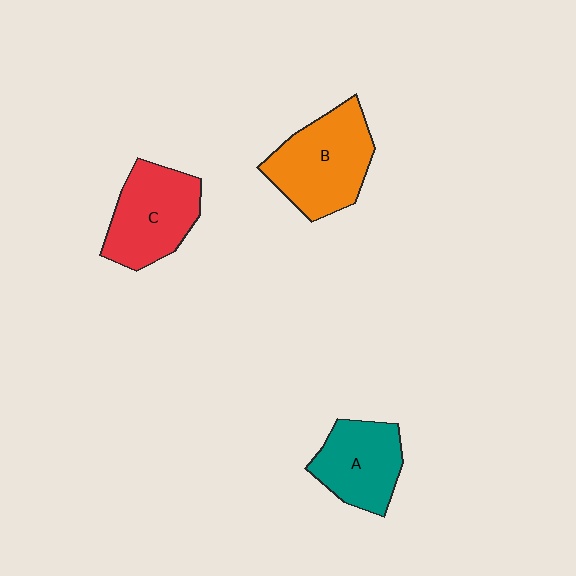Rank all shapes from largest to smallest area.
From largest to smallest: B (orange), C (red), A (teal).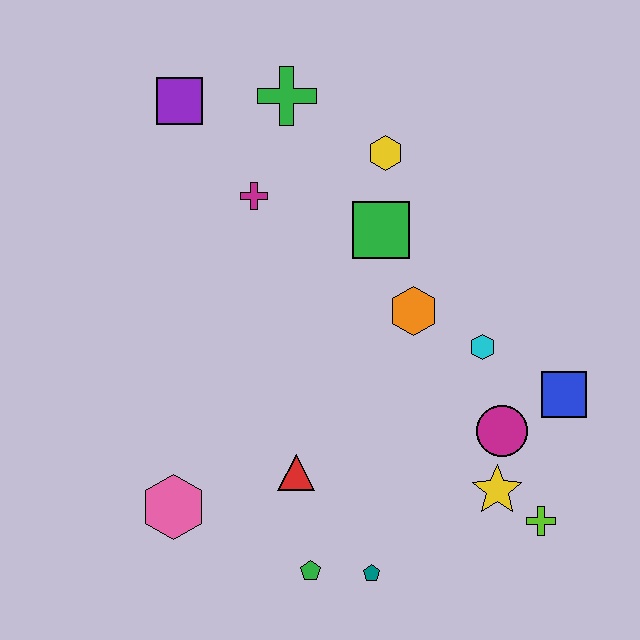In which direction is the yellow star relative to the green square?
The yellow star is below the green square.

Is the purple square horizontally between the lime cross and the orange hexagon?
No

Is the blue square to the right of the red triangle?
Yes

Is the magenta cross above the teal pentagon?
Yes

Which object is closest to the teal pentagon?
The green pentagon is closest to the teal pentagon.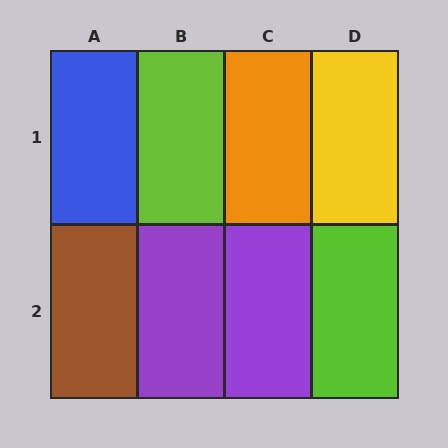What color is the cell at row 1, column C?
Orange.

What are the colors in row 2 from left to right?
Brown, purple, purple, lime.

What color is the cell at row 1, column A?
Blue.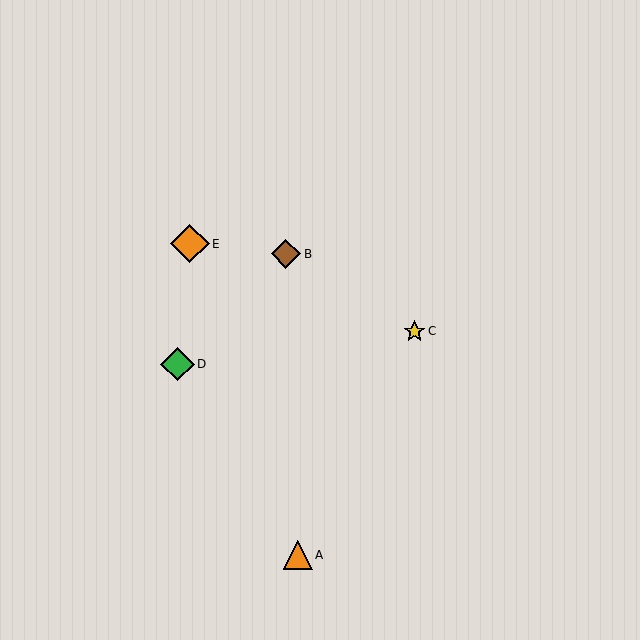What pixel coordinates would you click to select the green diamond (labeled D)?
Click at (178, 364) to select the green diamond D.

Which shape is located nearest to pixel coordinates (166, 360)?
The green diamond (labeled D) at (178, 364) is nearest to that location.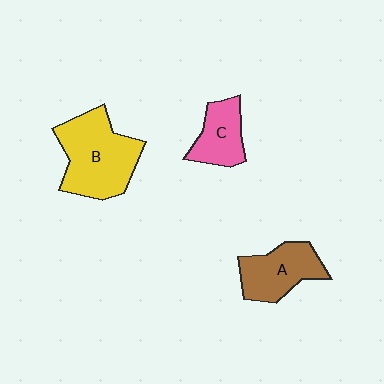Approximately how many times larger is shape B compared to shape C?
Approximately 1.9 times.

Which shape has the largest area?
Shape B (yellow).